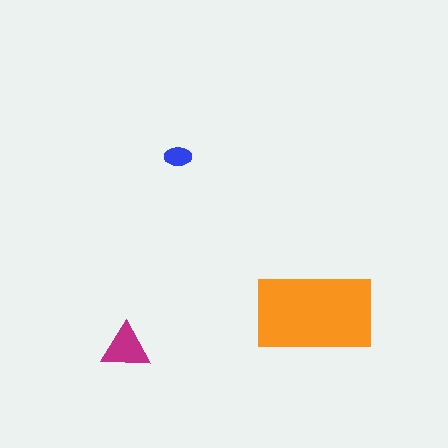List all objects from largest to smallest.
The orange rectangle, the magenta triangle, the blue ellipse.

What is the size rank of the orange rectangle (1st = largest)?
1st.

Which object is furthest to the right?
The orange rectangle is rightmost.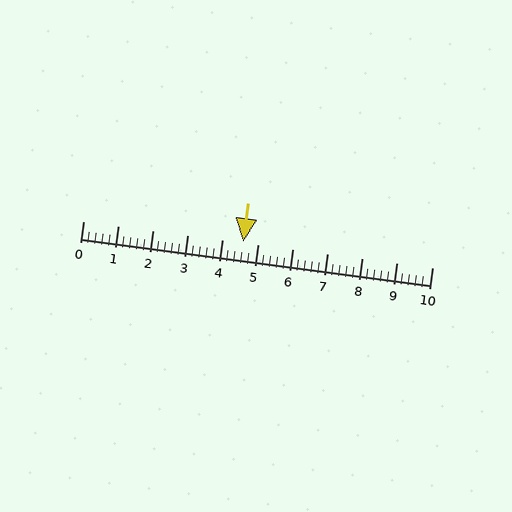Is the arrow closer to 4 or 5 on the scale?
The arrow is closer to 5.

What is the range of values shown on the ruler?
The ruler shows values from 0 to 10.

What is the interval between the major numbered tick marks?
The major tick marks are spaced 1 units apart.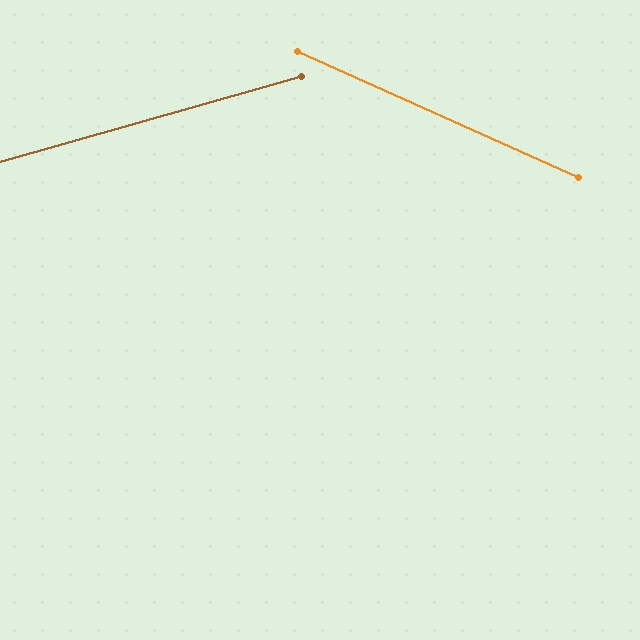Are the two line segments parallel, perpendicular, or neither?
Neither parallel nor perpendicular — they differ by about 40°.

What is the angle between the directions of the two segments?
Approximately 40 degrees.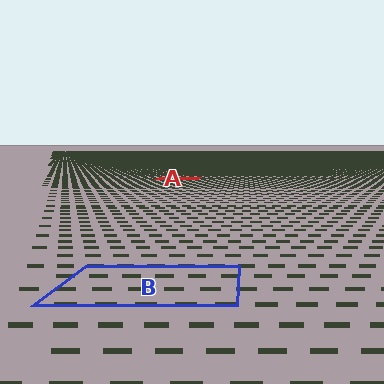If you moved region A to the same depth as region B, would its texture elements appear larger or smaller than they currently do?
They would appear larger. At a closer depth, the same texture elements are projected at a bigger on-screen size.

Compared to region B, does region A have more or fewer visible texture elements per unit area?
Region A has more texture elements per unit area — they are packed more densely because it is farther away.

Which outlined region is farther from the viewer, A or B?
Region A is farther from the viewer — the texture elements inside it appear smaller and more densely packed.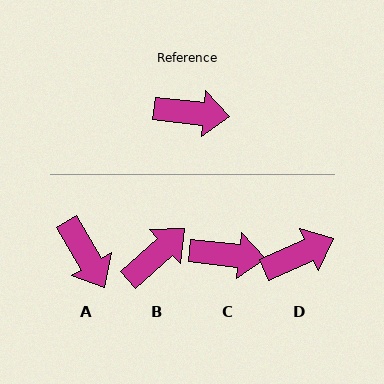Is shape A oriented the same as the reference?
No, it is off by about 54 degrees.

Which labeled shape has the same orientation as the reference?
C.